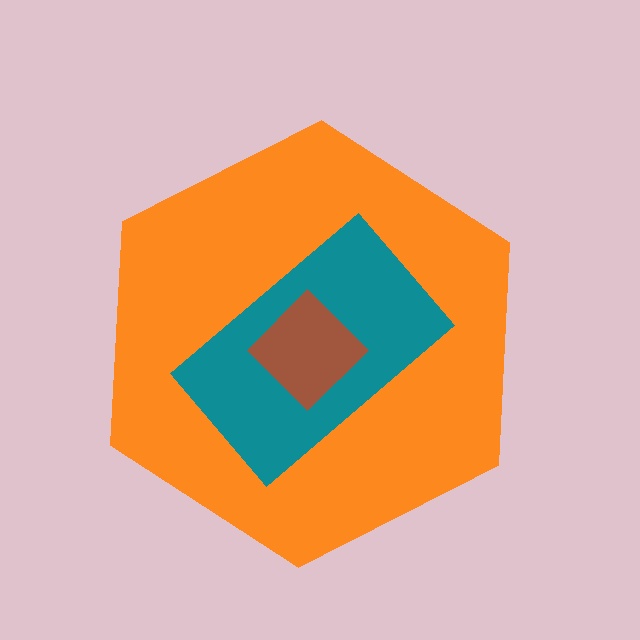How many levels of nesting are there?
3.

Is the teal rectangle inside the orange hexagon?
Yes.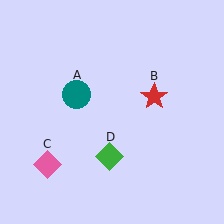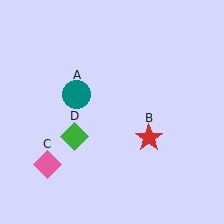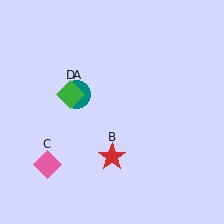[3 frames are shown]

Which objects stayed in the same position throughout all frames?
Teal circle (object A) and pink diamond (object C) remained stationary.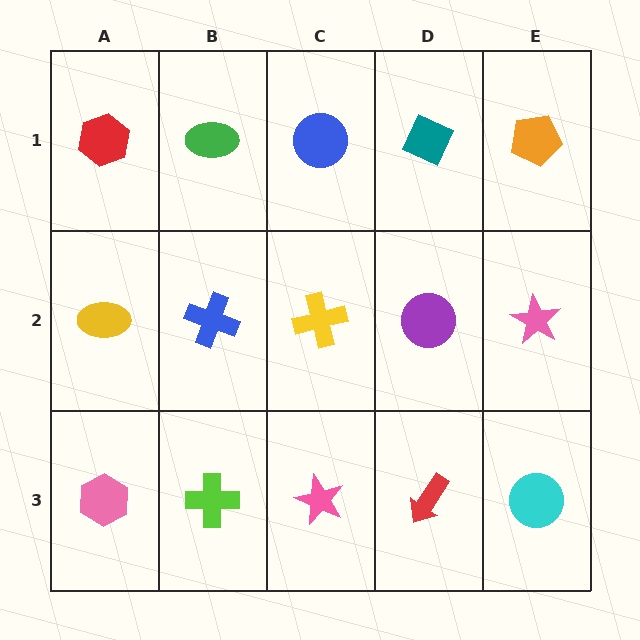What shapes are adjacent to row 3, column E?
A pink star (row 2, column E), a red arrow (row 3, column D).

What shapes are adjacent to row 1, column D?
A purple circle (row 2, column D), a blue circle (row 1, column C), an orange pentagon (row 1, column E).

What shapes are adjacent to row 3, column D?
A purple circle (row 2, column D), a pink star (row 3, column C), a cyan circle (row 3, column E).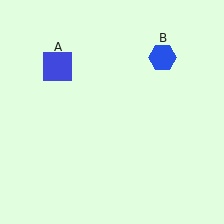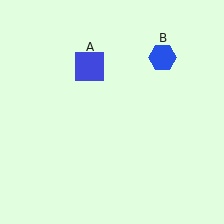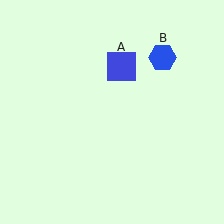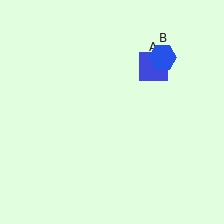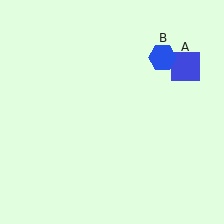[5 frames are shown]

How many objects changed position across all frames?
1 object changed position: blue square (object A).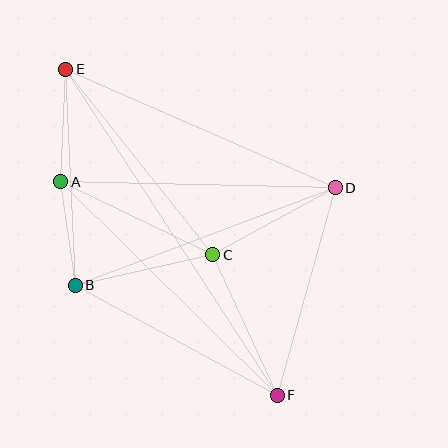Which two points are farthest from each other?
Points E and F are farthest from each other.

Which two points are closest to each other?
Points A and B are closest to each other.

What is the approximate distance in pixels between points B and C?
The distance between B and C is approximately 141 pixels.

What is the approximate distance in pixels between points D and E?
The distance between D and E is approximately 294 pixels.